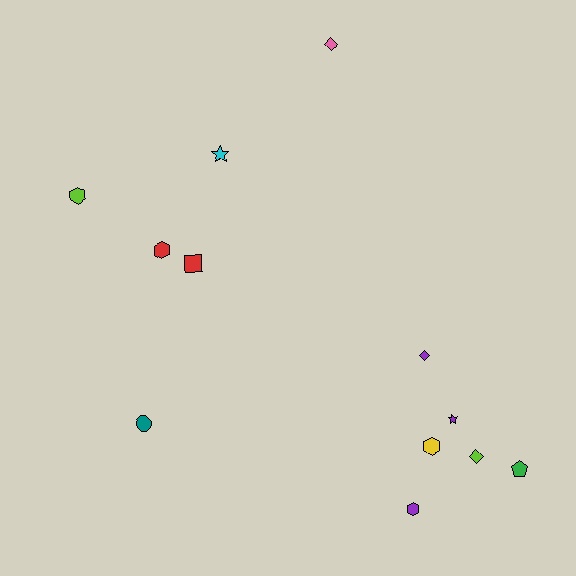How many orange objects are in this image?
There are no orange objects.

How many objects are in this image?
There are 12 objects.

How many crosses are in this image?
There are no crosses.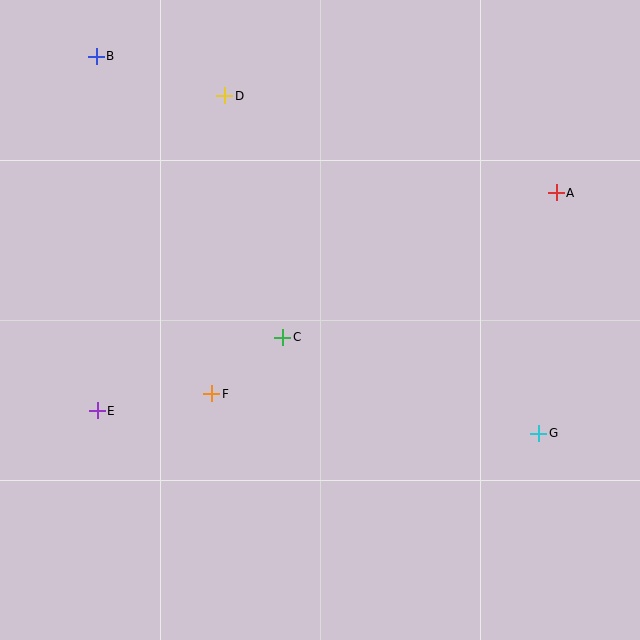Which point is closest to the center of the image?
Point C at (283, 337) is closest to the center.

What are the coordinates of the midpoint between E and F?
The midpoint between E and F is at (155, 402).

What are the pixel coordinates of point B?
Point B is at (96, 56).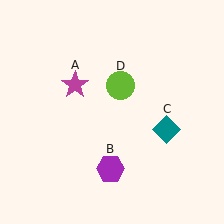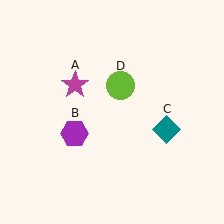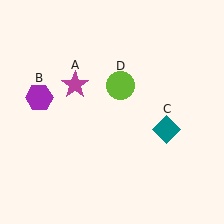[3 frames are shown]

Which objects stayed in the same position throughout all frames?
Magenta star (object A) and teal diamond (object C) and lime circle (object D) remained stationary.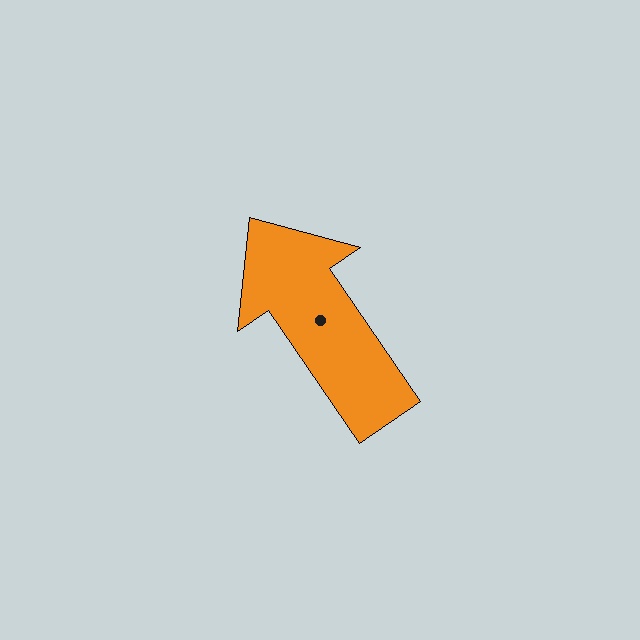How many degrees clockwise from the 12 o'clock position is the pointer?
Approximately 326 degrees.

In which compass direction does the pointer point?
Northwest.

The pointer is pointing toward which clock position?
Roughly 11 o'clock.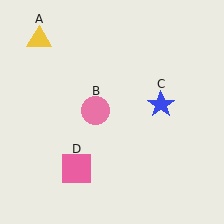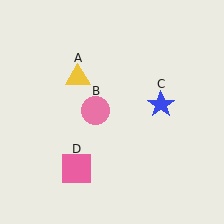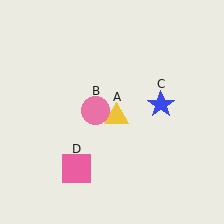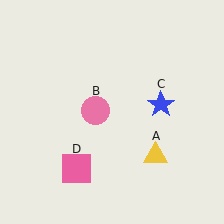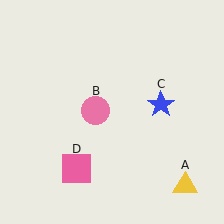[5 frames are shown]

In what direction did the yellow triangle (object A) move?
The yellow triangle (object A) moved down and to the right.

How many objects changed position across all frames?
1 object changed position: yellow triangle (object A).